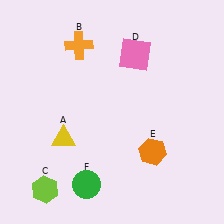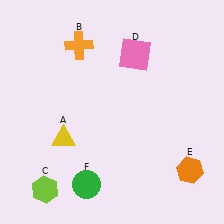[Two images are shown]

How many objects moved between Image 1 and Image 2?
1 object moved between the two images.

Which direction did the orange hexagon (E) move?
The orange hexagon (E) moved right.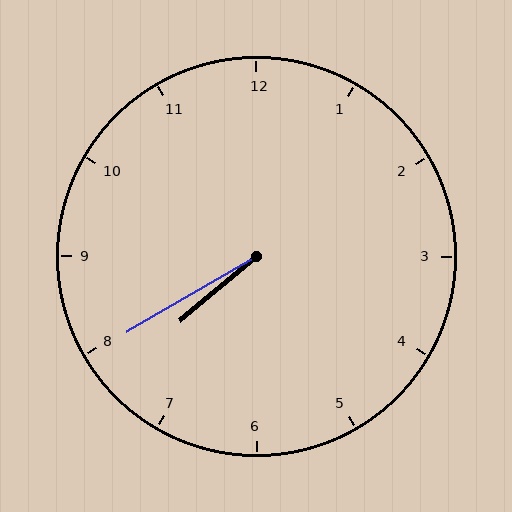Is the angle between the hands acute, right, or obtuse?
It is acute.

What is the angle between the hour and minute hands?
Approximately 10 degrees.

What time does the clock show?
7:40.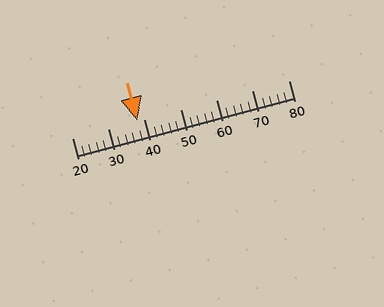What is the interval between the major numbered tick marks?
The major tick marks are spaced 10 units apart.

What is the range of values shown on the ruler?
The ruler shows values from 20 to 80.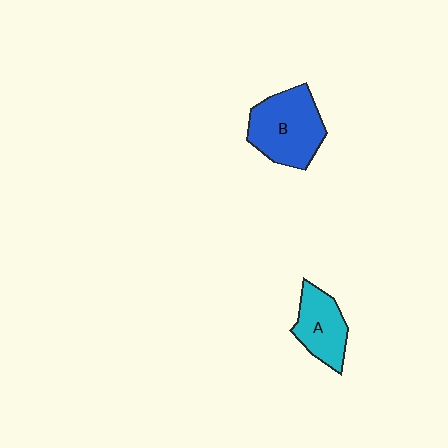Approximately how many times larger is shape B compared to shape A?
Approximately 1.5 times.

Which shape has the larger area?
Shape B (blue).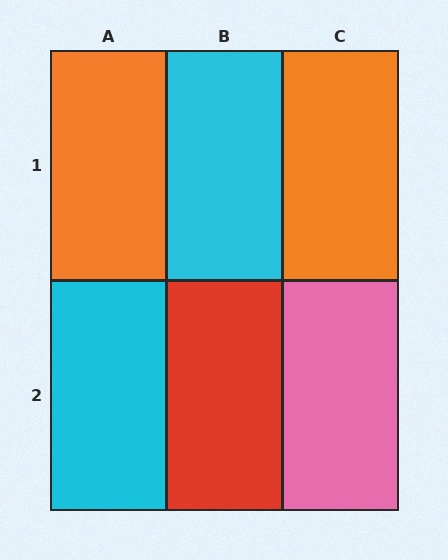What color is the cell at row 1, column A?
Orange.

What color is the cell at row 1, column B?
Cyan.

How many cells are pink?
1 cell is pink.